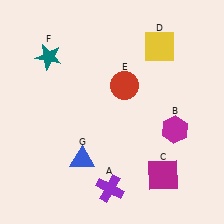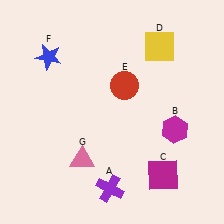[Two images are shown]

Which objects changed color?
F changed from teal to blue. G changed from blue to pink.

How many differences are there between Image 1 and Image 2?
There are 2 differences between the two images.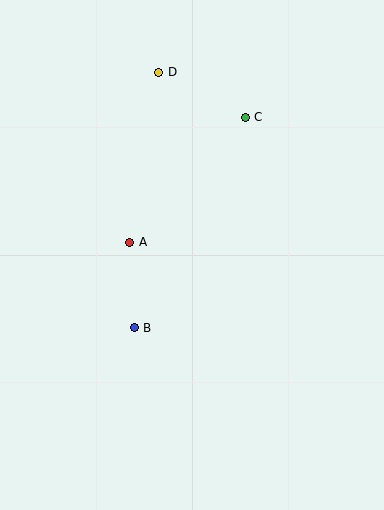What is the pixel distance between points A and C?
The distance between A and C is 170 pixels.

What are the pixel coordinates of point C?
Point C is at (245, 117).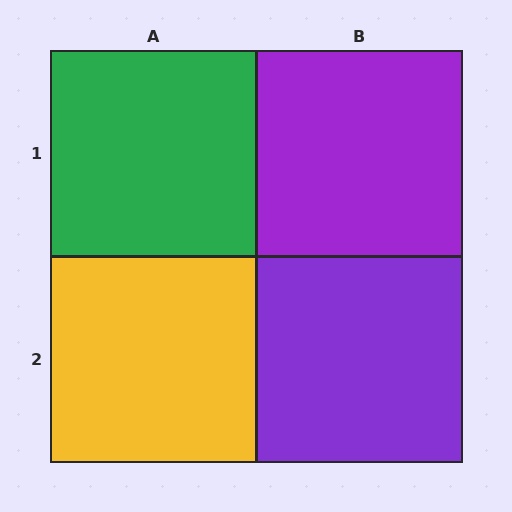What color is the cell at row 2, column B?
Purple.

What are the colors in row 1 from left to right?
Green, purple.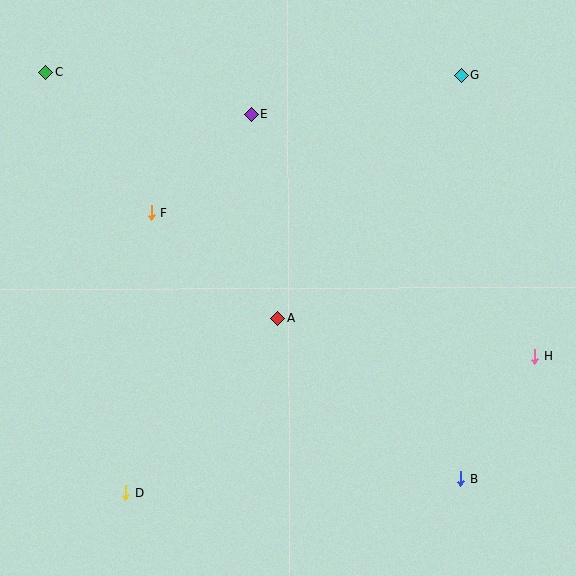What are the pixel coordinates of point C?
Point C is at (46, 72).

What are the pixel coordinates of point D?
Point D is at (126, 492).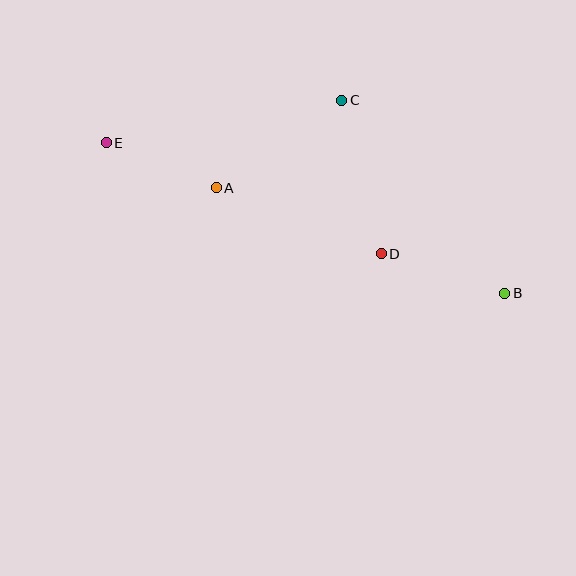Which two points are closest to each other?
Points A and E are closest to each other.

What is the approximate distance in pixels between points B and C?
The distance between B and C is approximately 252 pixels.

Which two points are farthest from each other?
Points B and E are farthest from each other.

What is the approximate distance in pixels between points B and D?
The distance between B and D is approximately 130 pixels.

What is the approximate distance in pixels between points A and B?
The distance between A and B is approximately 307 pixels.